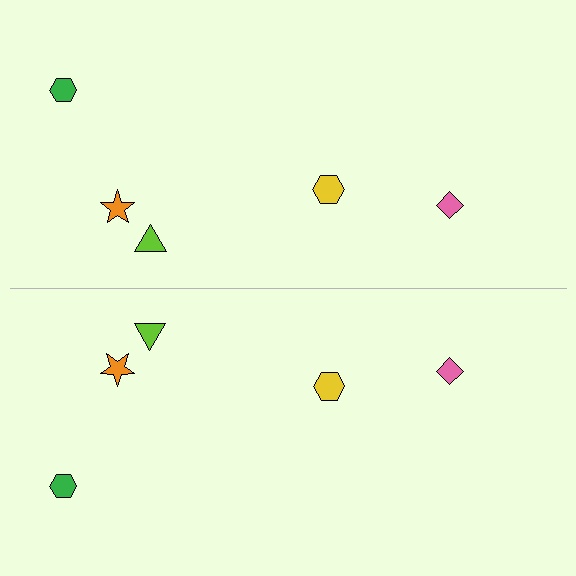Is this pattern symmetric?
Yes, this pattern has bilateral (reflection) symmetry.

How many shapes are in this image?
There are 10 shapes in this image.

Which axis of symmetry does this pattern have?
The pattern has a horizontal axis of symmetry running through the center of the image.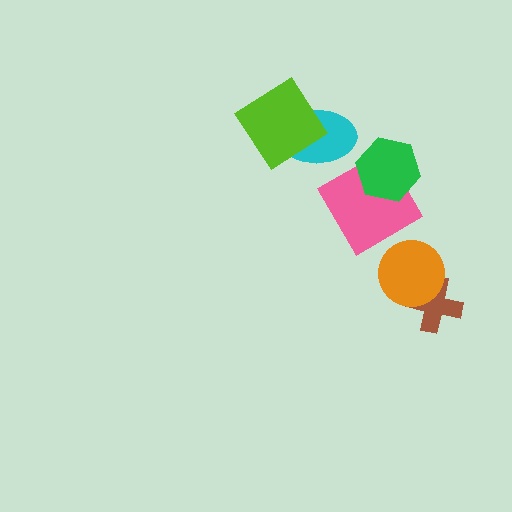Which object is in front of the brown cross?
The orange circle is in front of the brown cross.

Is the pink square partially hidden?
Yes, it is partially covered by another shape.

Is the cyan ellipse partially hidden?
Yes, it is partially covered by another shape.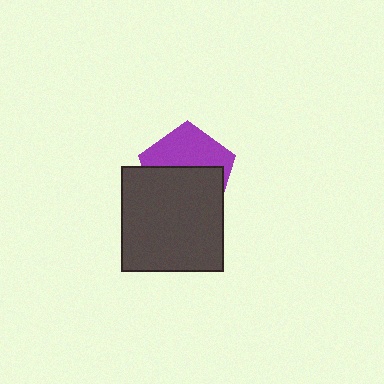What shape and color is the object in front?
The object in front is a dark gray rectangle.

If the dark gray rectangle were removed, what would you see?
You would see the complete purple pentagon.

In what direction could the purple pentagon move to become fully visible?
The purple pentagon could move up. That would shift it out from behind the dark gray rectangle entirely.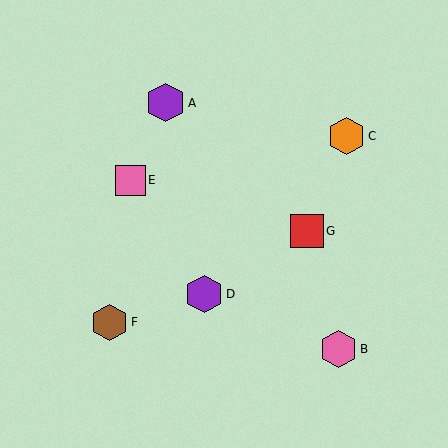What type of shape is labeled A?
Shape A is a purple hexagon.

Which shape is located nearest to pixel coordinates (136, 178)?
The pink square (labeled E) at (130, 180) is nearest to that location.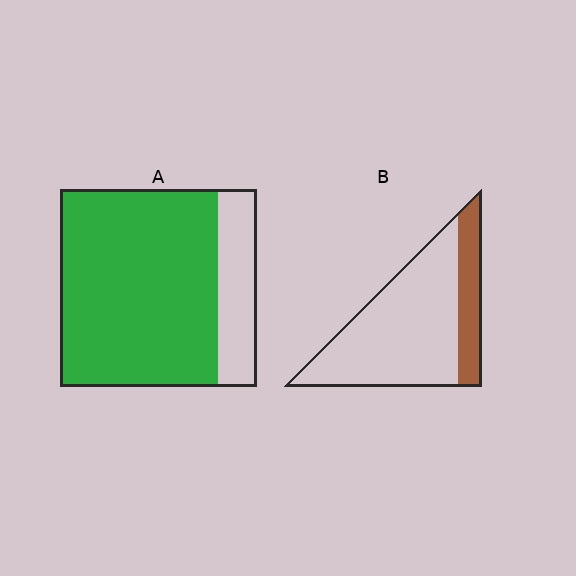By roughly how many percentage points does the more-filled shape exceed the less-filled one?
By roughly 55 percentage points (A over B).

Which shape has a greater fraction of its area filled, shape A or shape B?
Shape A.